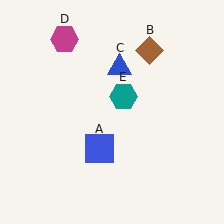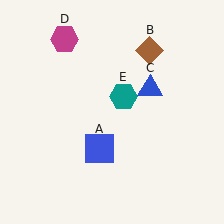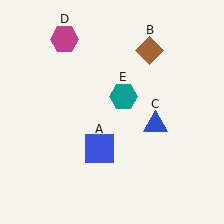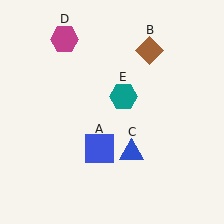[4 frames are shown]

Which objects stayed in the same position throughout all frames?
Blue square (object A) and brown diamond (object B) and magenta hexagon (object D) and teal hexagon (object E) remained stationary.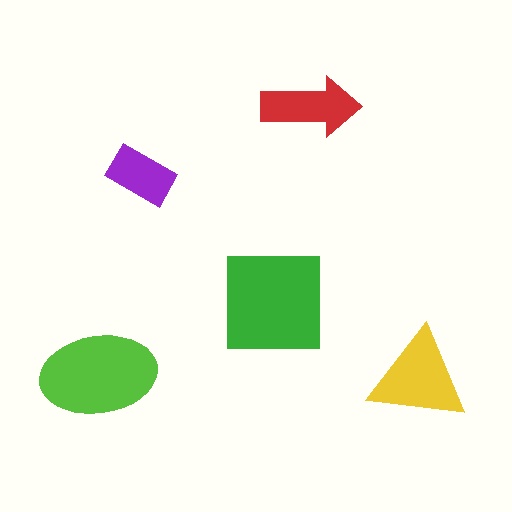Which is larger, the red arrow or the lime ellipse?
The lime ellipse.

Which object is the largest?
The green square.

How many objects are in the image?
There are 5 objects in the image.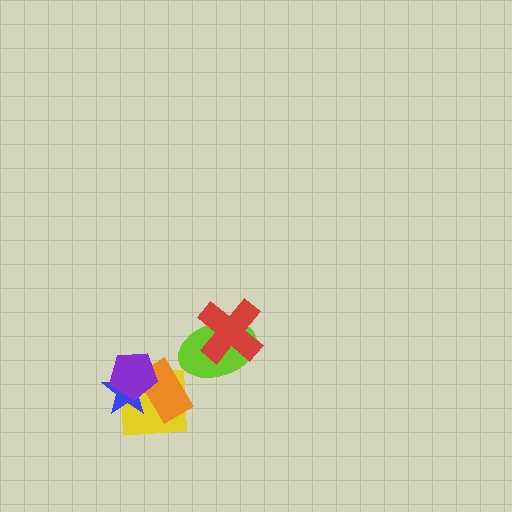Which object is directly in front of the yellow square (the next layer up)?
The blue star is directly in front of the yellow square.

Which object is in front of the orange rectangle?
The purple pentagon is in front of the orange rectangle.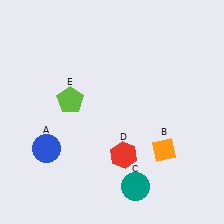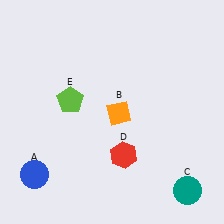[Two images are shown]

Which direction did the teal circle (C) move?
The teal circle (C) moved right.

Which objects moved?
The objects that moved are: the blue circle (A), the orange diamond (B), the teal circle (C).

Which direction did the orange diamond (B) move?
The orange diamond (B) moved left.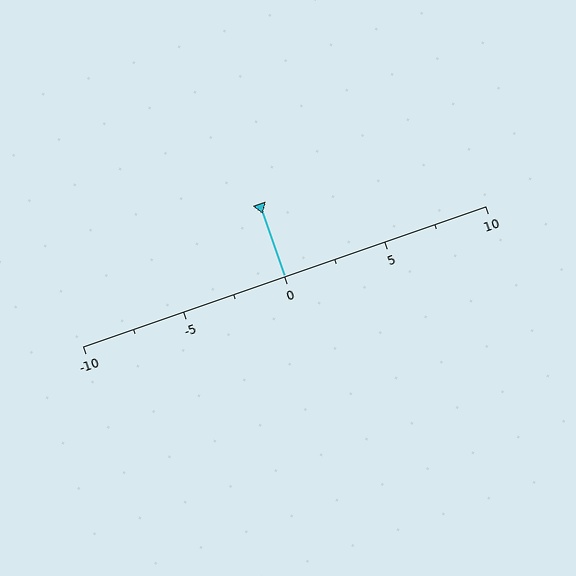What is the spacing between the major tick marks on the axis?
The major ticks are spaced 5 apart.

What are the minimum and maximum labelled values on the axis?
The axis runs from -10 to 10.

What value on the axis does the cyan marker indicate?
The marker indicates approximately 0.